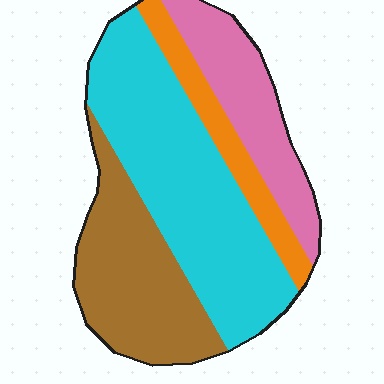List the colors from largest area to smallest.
From largest to smallest: cyan, brown, pink, orange.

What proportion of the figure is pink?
Pink takes up between a sixth and a third of the figure.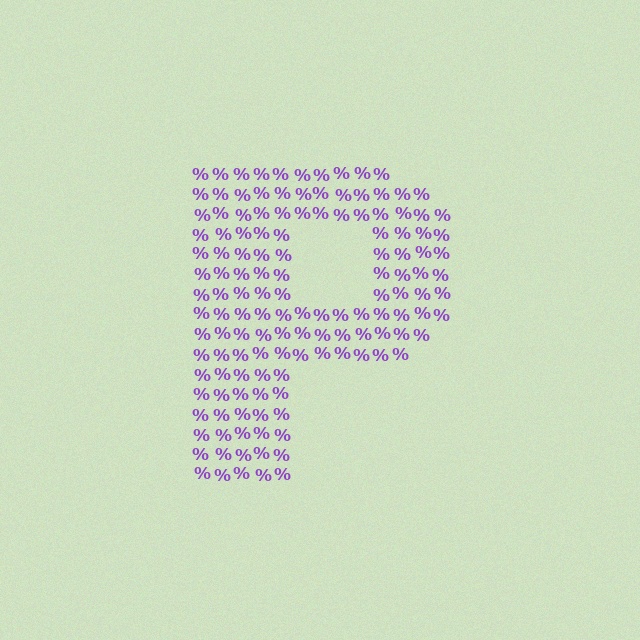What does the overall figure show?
The overall figure shows the letter P.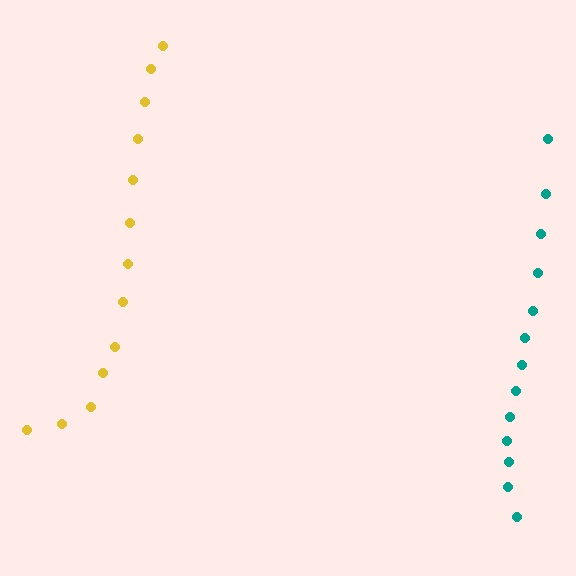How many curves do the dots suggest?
There are 2 distinct paths.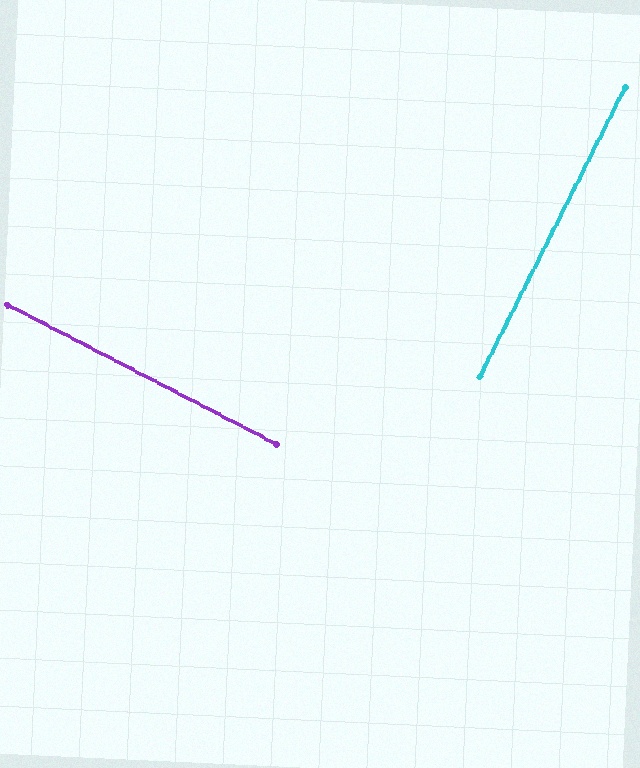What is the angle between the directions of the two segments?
Approximately 89 degrees.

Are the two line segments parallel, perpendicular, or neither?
Perpendicular — they meet at approximately 89°.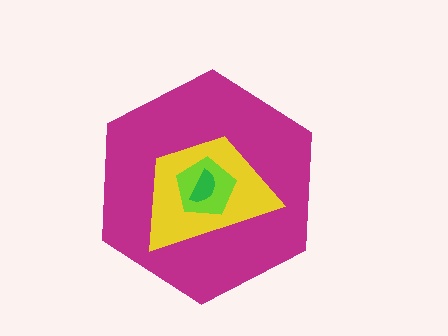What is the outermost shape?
The magenta hexagon.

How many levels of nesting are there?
4.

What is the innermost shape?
The green semicircle.